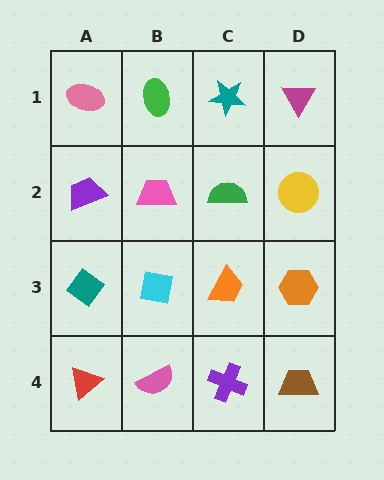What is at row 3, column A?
A teal diamond.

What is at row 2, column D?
A yellow circle.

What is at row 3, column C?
An orange trapezoid.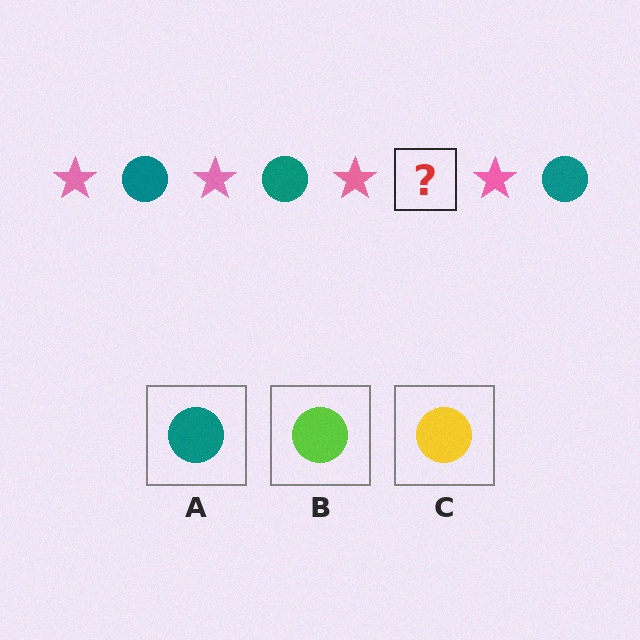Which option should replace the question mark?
Option A.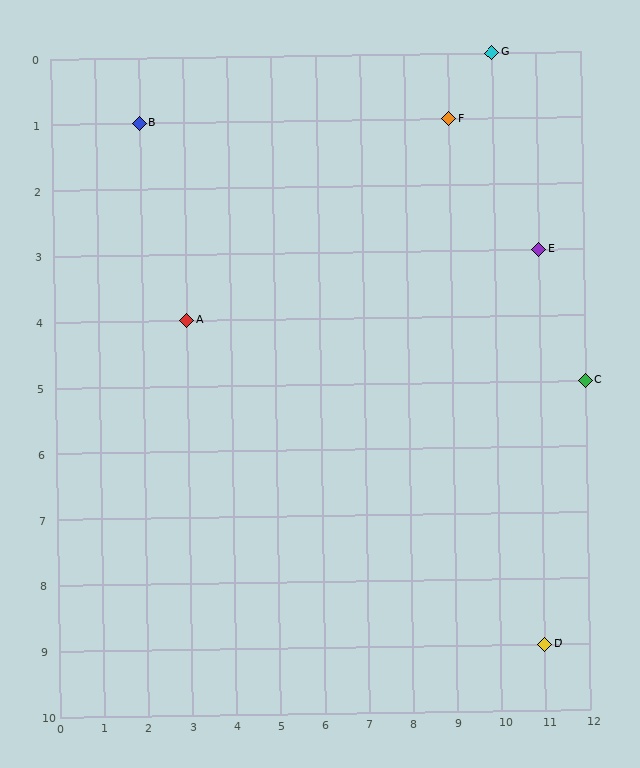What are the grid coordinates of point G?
Point G is at grid coordinates (10, 0).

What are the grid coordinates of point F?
Point F is at grid coordinates (9, 1).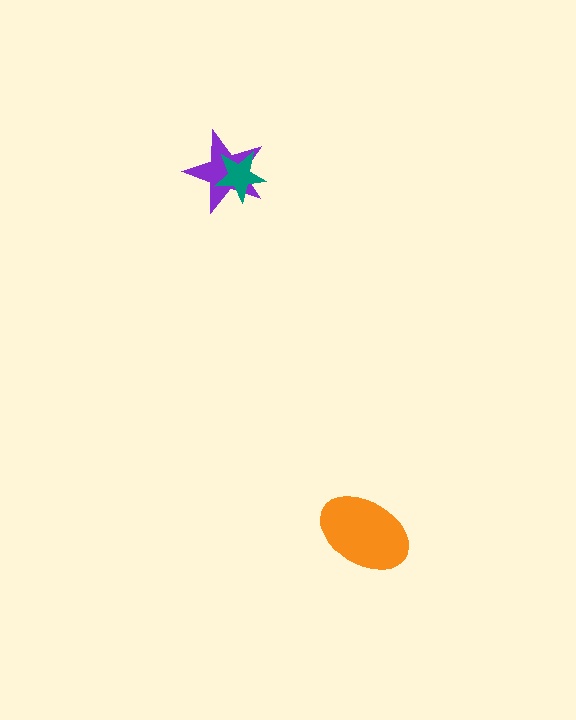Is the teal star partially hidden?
No, no other shape covers it.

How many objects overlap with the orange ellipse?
0 objects overlap with the orange ellipse.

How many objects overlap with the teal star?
1 object overlaps with the teal star.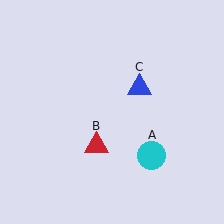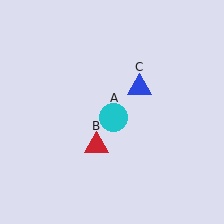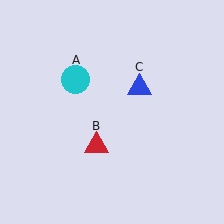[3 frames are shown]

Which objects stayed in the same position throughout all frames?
Red triangle (object B) and blue triangle (object C) remained stationary.